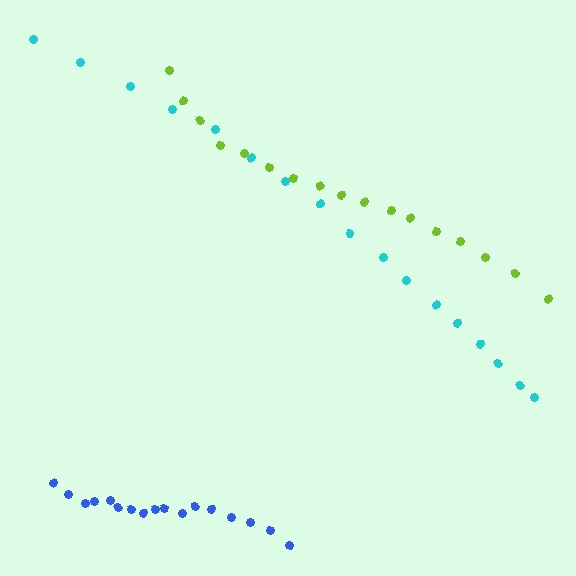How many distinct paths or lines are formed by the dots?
There are 3 distinct paths.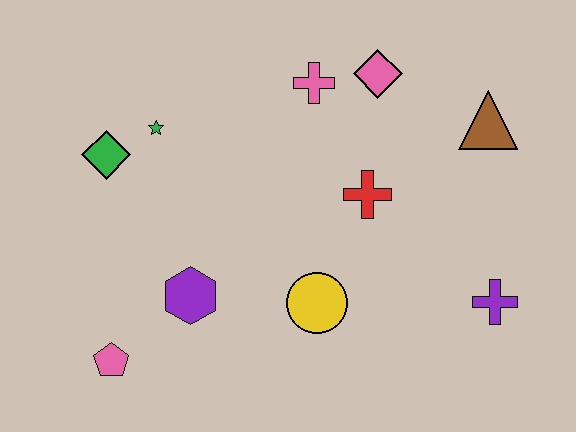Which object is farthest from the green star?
The purple cross is farthest from the green star.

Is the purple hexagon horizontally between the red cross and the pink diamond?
No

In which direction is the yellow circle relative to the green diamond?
The yellow circle is to the right of the green diamond.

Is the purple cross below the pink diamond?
Yes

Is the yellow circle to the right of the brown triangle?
No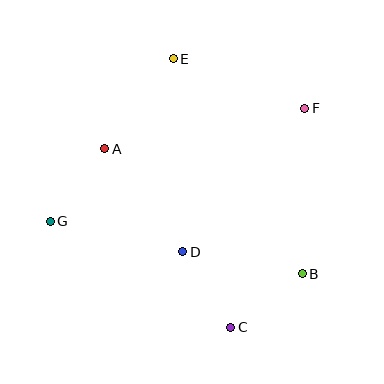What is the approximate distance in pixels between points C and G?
The distance between C and G is approximately 209 pixels.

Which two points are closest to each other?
Points B and C are closest to each other.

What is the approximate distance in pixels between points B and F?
The distance between B and F is approximately 166 pixels.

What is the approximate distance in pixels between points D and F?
The distance between D and F is approximately 188 pixels.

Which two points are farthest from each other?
Points F and G are farthest from each other.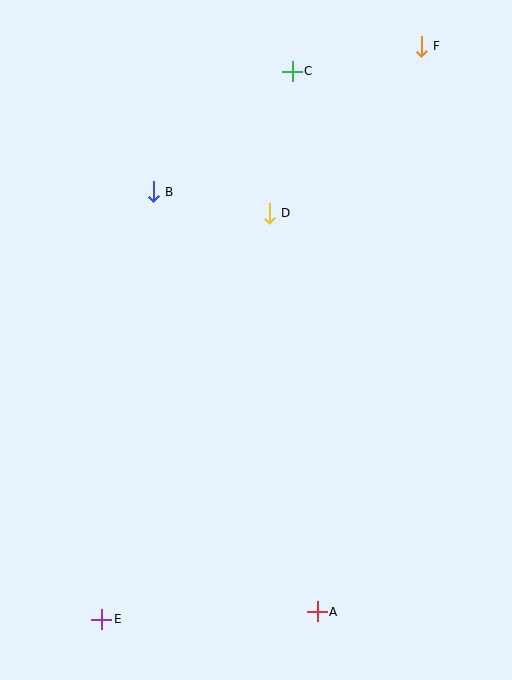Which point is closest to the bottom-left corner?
Point E is closest to the bottom-left corner.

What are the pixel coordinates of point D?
Point D is at (269, 213).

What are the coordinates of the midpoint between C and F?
The midpoint between C and F is at (357, 59).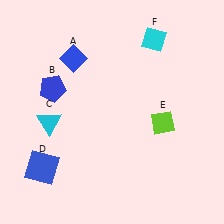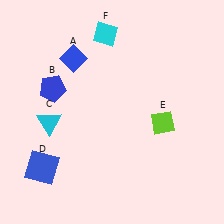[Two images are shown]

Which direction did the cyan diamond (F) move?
The cyan diamond (F) moved left.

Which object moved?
The cyan diamond (F) moved left.